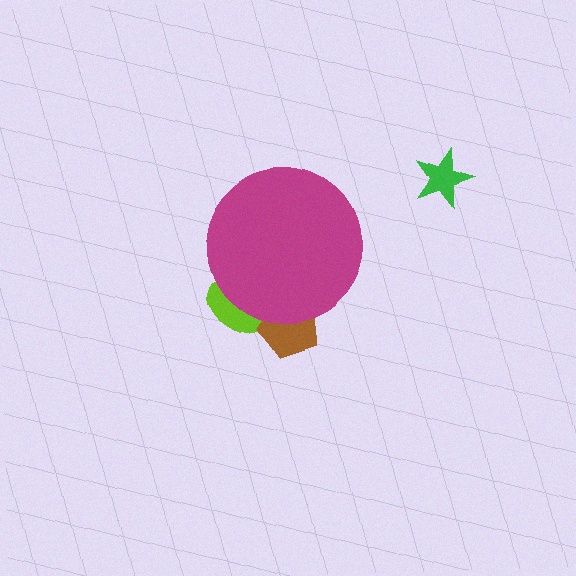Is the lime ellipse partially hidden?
Yes, the lime ellipse is partially hidden behind the magenta circle.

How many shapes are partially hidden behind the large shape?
2 shapes are partially hidden.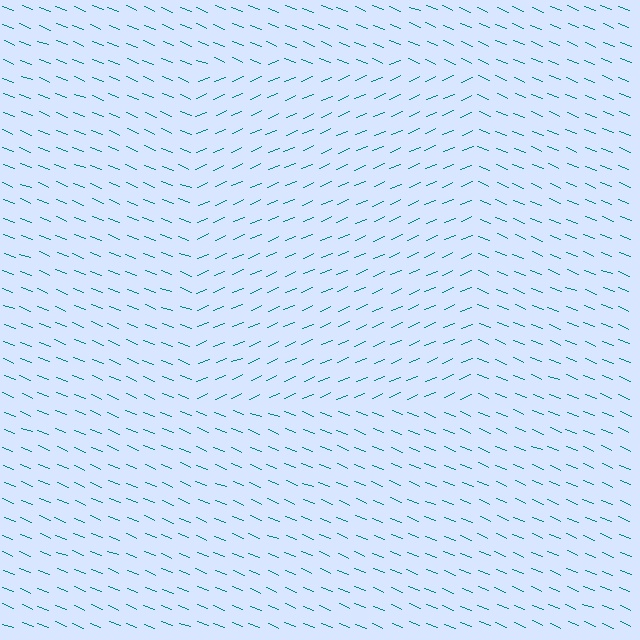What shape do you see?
I see a rectangle.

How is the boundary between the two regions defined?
The boundary is defined purely by a change in line orientation (approximately 45 degrees difference). All lines are the same color and thickness.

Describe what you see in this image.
The image is filled with small teal line segments. A rectangle region in the image has lines oriented differently from the surrounding lines, creating a visible texture boundary.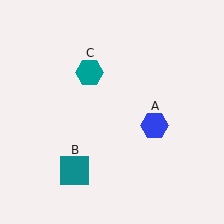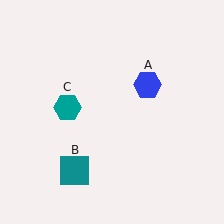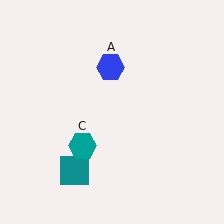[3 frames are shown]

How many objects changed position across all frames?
2 objects changed position: blue hexagon (object A), teal hexagon (object C).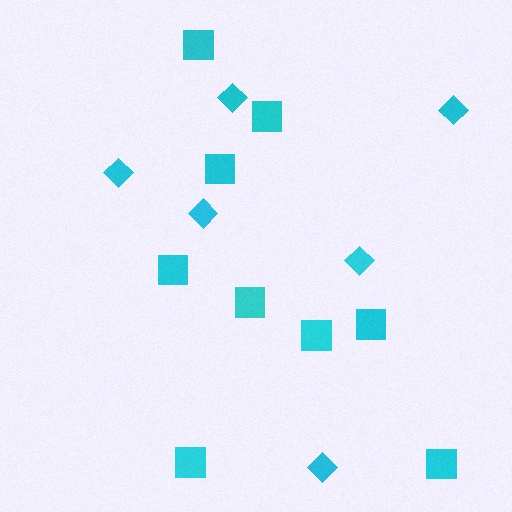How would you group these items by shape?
There are 2 groups: one group of diamonds (6) and one group of squares (9).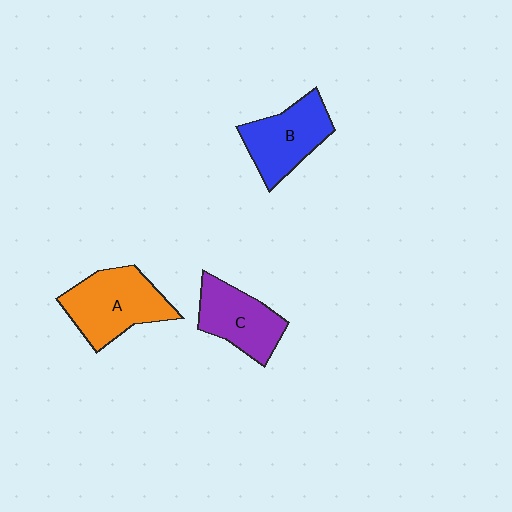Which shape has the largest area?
Shape A (orange).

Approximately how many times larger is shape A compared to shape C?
Approximately 1.3 times.